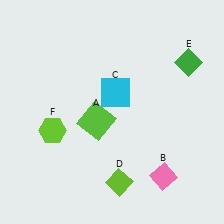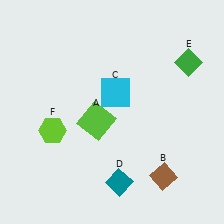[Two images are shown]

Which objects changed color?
B changed from pink to brown. D changed from lime to teal.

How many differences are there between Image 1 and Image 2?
There are 2 differences between the two images.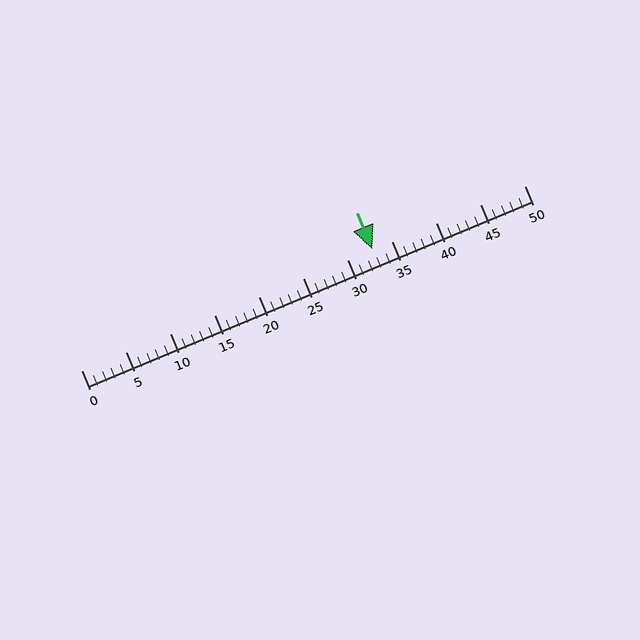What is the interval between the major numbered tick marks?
The major tick marks are spaced 5 units apart.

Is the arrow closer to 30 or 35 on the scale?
The arrow is closer to 35.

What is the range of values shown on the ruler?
The ruler shows values from 0 to 50.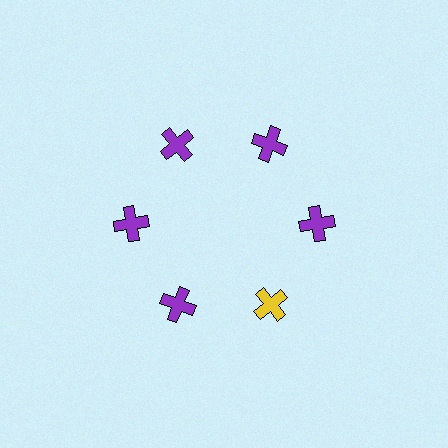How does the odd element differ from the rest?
It has a different color: yellow instead of purple.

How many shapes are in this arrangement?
There are 6 shapes arranged in a ring pattern.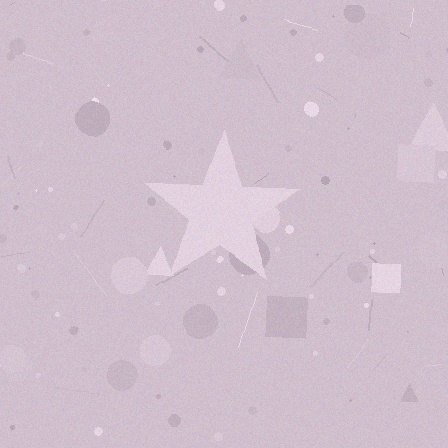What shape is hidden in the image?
A star is hidden in the image.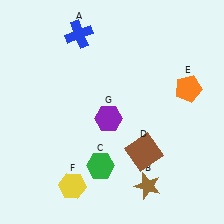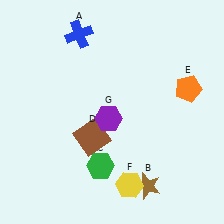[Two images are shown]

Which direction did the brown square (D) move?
The brown square (D) moved left.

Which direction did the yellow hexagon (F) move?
The yellow hexagon (F) moved right.